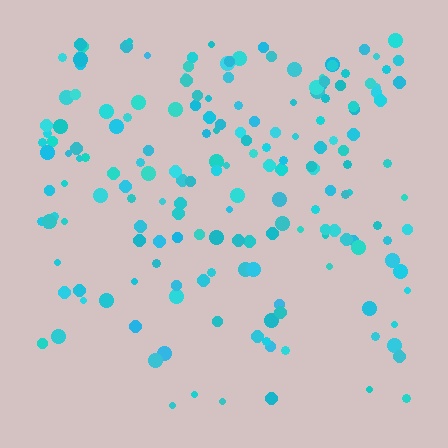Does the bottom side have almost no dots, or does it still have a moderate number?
Still a moderate number, just noticeably fewer than the top.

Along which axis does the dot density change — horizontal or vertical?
Vertical.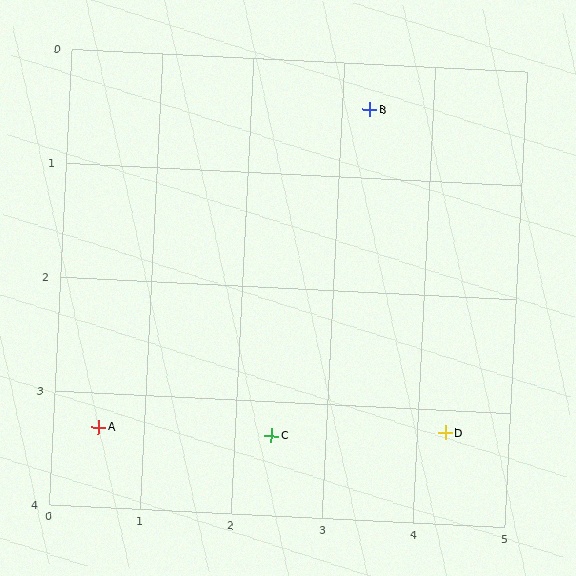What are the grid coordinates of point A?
Point A is at approximately (0.5, 3.3).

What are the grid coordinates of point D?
Point D is at approximately (4.3, 3.2).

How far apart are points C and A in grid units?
Points C and A are about 1.9 grid units apart.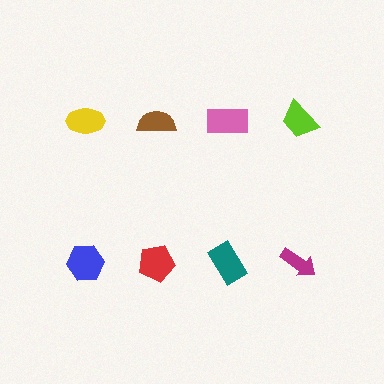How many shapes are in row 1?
4 shapes.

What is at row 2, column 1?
A blue hexagon.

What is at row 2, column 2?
A red pentagon.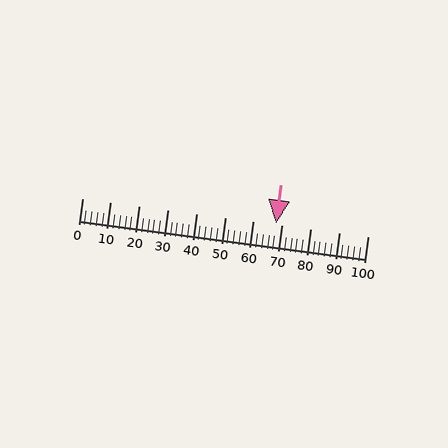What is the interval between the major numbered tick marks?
The major tick marks are spaced 10 units apart.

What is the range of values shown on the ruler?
The ruler shows values from 0 to 100.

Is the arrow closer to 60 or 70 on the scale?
The arrow is closer to 70.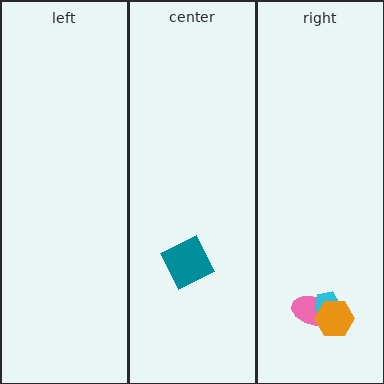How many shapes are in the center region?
1.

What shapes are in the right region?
The pink ellipse, the cyan pentagon, the orange hexagon.